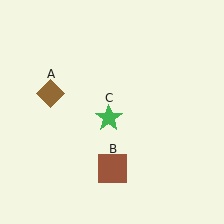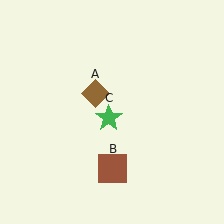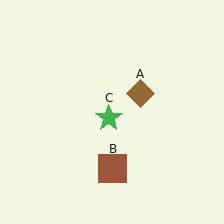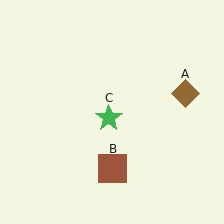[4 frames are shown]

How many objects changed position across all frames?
1 object changed position: brown diamond (object A).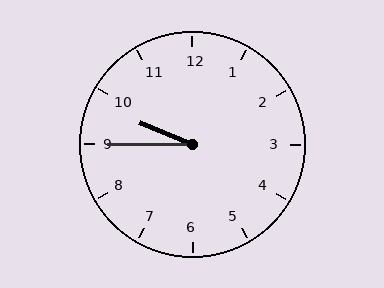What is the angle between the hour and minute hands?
Approximately 22 degrees.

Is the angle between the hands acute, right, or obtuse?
It is acute.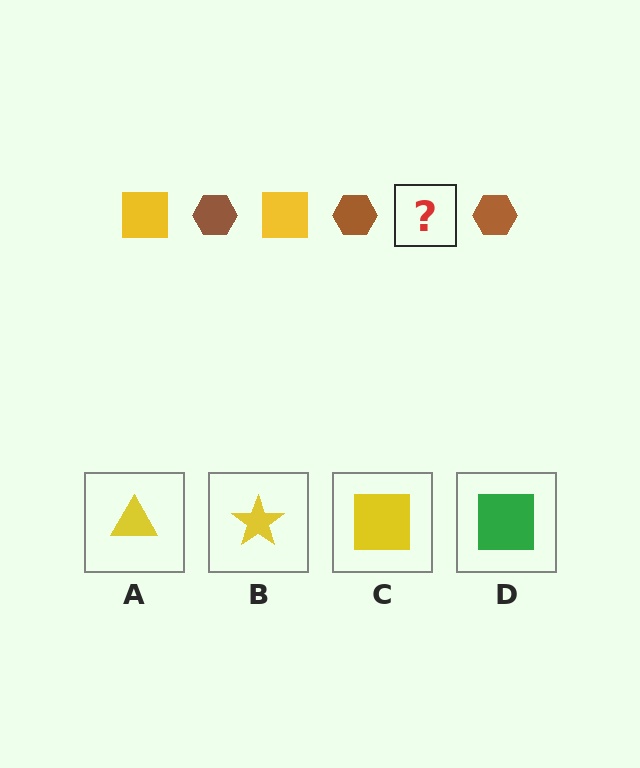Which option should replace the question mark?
Option C.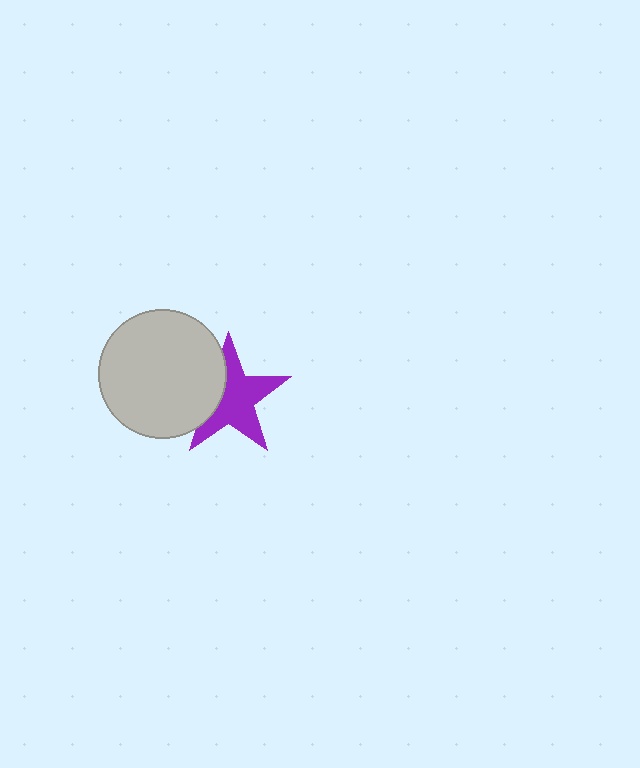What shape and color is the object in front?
The object in front is a light gray circle.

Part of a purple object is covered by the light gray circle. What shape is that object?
It is a star.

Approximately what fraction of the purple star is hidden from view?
Roughly 32% of the purple star is hidden behind the light gray circle.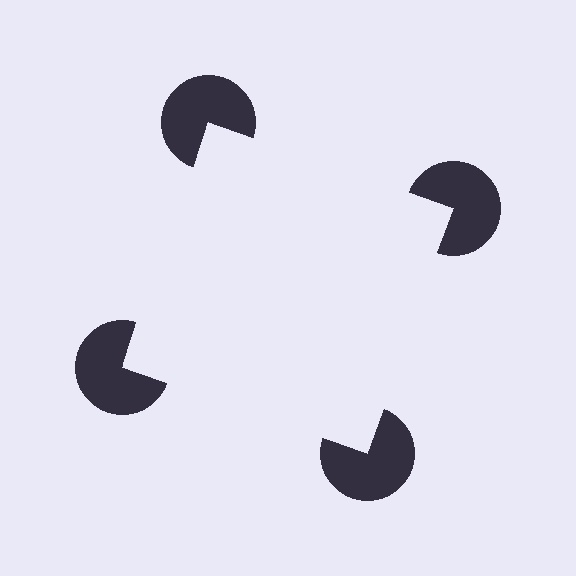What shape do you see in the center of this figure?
An illusory square — its edges are inferred from the aligned wedge cuts in the pac-man discs, not physically drawn.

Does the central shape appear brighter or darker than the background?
It typically appears slightly brighter than the background, even though no actual brightness change is drawn.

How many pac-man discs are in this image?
There are 4 — one at each vertex of the illusory square.